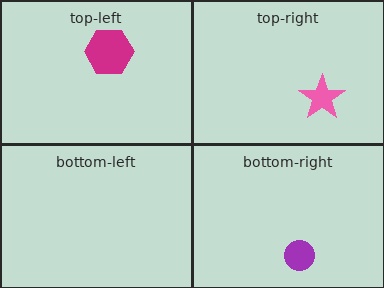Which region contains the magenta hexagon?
The top-left region.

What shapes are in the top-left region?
The magenta hexagon.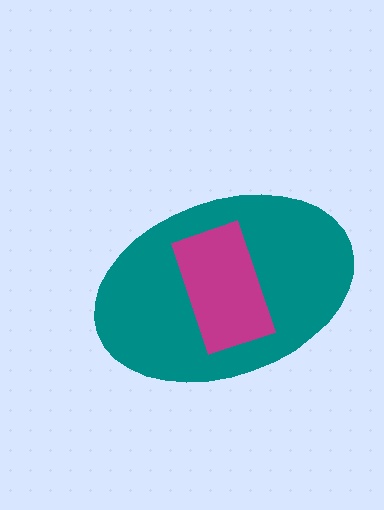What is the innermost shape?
The magenta rectangle.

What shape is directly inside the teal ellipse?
The magenta rectangle.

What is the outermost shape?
The teal ellipse.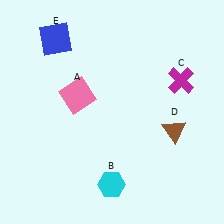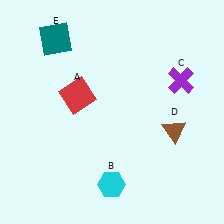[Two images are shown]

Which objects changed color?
A changed from pink to red. C changed from magenta to purple. E changed from blue to teal.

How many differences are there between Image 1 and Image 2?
There are 3 differences between the two images.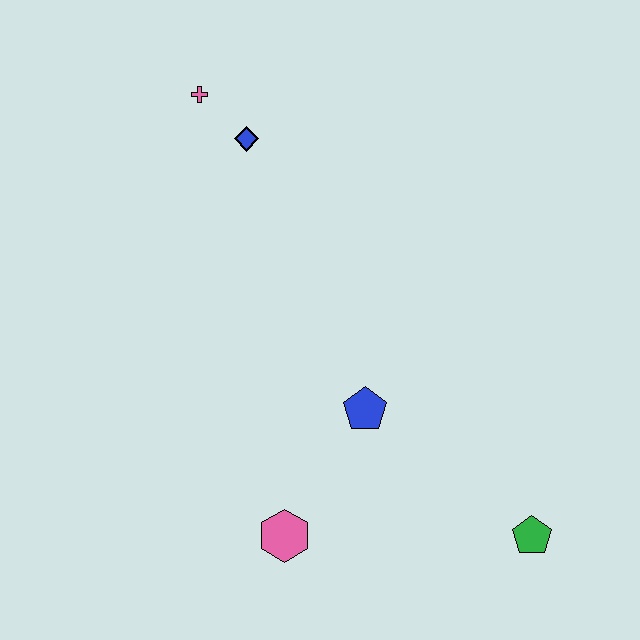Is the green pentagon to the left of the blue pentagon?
No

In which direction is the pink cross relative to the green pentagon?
The pink cross is above the green pentagon.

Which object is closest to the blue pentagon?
The pink hexagon is closest to the blue pentagon.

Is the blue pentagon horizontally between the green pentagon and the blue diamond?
Yes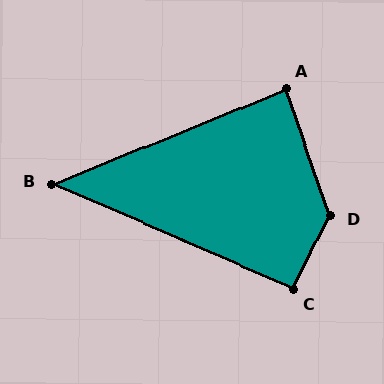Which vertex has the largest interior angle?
D, at approximately 134 degrees.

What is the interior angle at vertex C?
Approximately 93 degrees (approximately right).